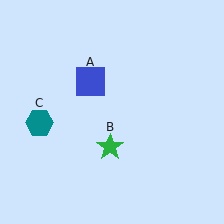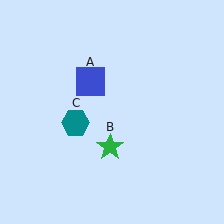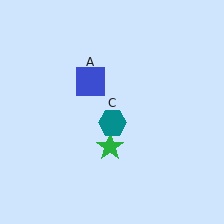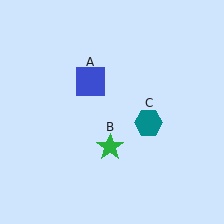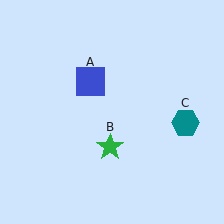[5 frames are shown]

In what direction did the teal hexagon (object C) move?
The teal hexagon (object C) moved right.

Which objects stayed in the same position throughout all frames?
Blue square (object A) and green star (object B) remained stationary.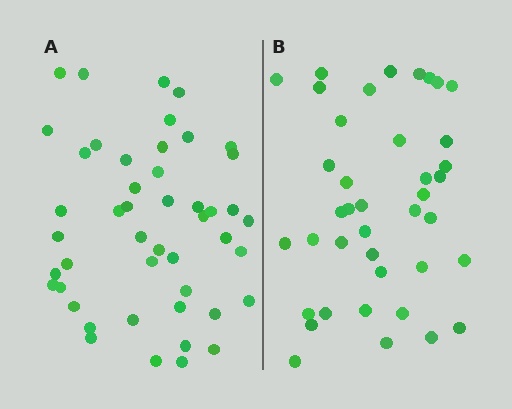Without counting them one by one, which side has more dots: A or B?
Region A (the left region) has more dots.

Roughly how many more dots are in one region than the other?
Region A has roughly 8 or so more dots than region B.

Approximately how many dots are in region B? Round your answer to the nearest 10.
About 40 dots.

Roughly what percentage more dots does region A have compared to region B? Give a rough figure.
About 20% more.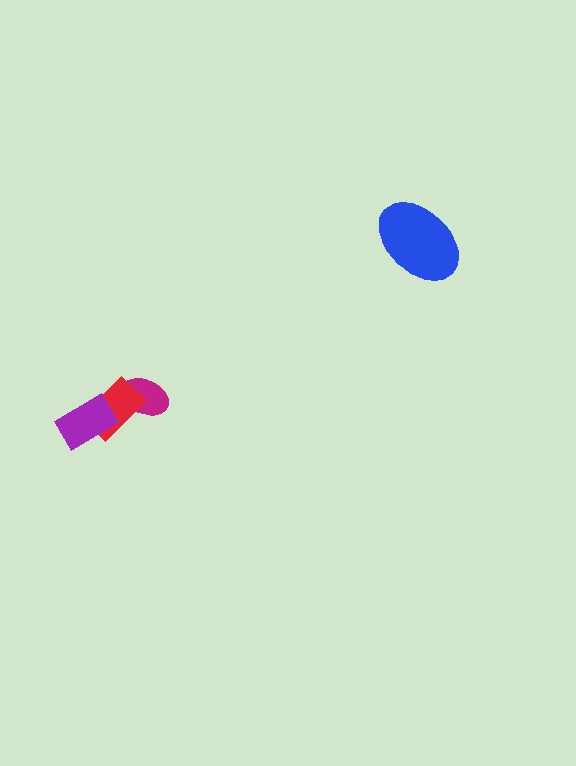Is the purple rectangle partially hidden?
No, no other shape covers it.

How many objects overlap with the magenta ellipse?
1 object overlaps with the magenta ellipse.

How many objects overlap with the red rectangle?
2 objects overlap with the red rectangle.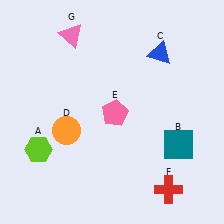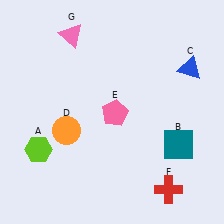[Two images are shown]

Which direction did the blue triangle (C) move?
The blue triangle (C) moved right.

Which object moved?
The blue triangle (C) moved right.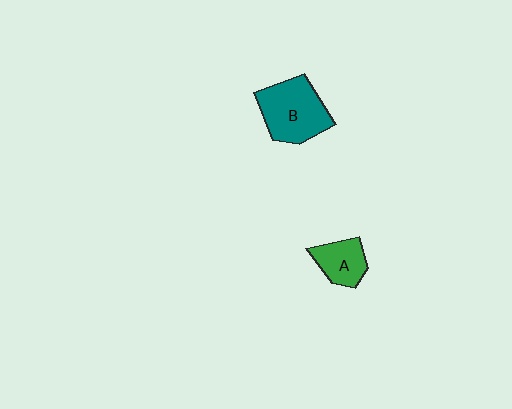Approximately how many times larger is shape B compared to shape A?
Approximately 1.8 times.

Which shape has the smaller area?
Shape A (green).